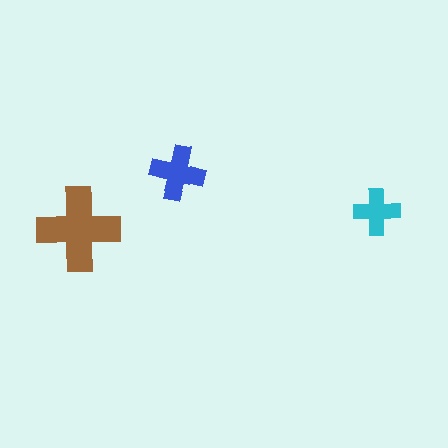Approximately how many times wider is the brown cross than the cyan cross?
About 2 times wider.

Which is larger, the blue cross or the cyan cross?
The blue one.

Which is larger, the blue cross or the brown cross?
The brown one.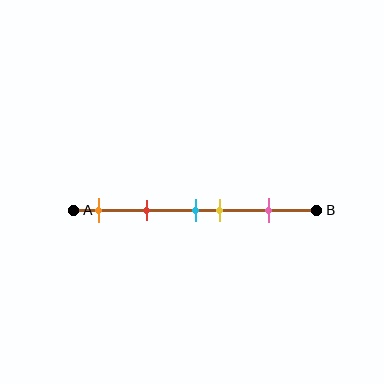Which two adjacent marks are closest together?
The cyan and yellow marks are the closest adjacent pair.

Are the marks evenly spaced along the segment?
No, the marks are not evenly spaced.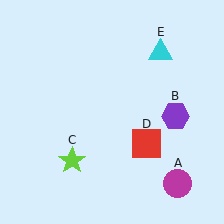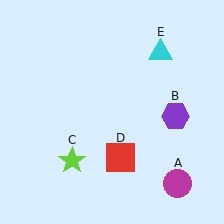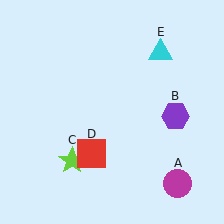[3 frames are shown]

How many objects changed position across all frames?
1 object changed position: red square (object D).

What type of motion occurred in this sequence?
The red square (object D) rotated clockwise around the center of the scene.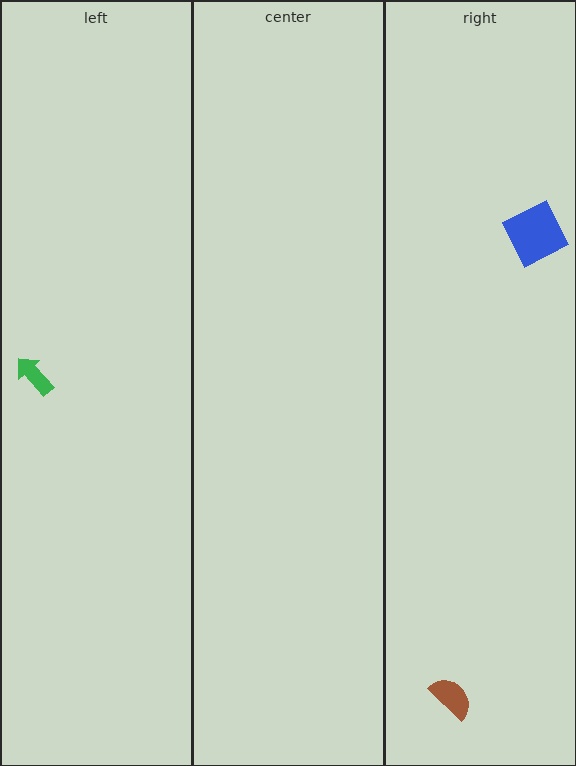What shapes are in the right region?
The brown semicircle, the blue square.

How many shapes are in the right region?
2.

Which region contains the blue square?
The right region.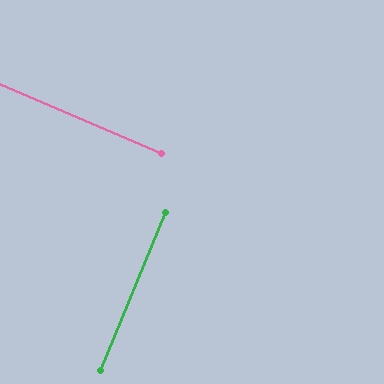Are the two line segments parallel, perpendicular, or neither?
Perpendicular — they meet at approximately 89°.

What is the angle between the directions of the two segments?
Approximately 89 degrees.